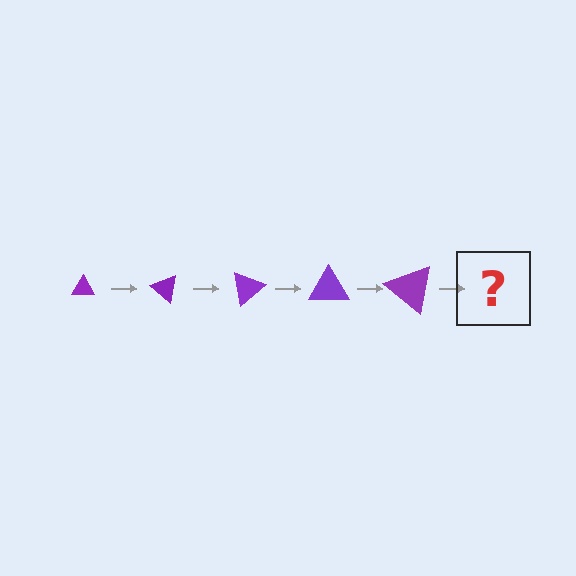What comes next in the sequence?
The next element should be a triangle, larger than the previous one and rotated 200 degrees from the start.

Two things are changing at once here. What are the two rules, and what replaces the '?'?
The two rules are that the triangle grows larger each step and it rotates 40 degrees each step. The '?' should be a triangle, larger than the previous one and rotated 200 degrees from the start.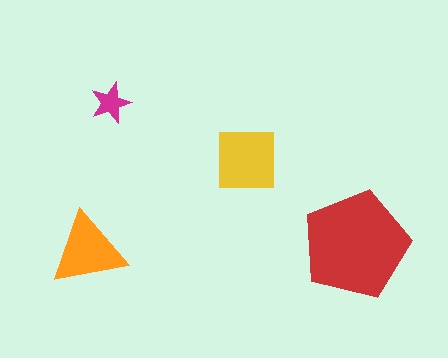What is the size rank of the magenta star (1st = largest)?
4th.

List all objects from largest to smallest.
The red pentagon, the yellow square, the orange triangle, the magenta star.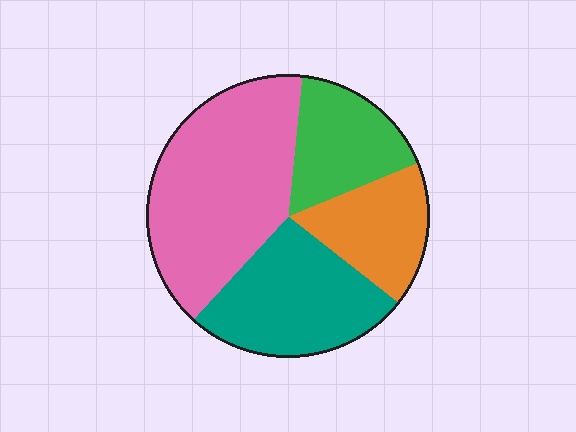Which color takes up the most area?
Pink, at roughly 40%.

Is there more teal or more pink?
Pink.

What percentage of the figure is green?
Green covers 17% of the figure.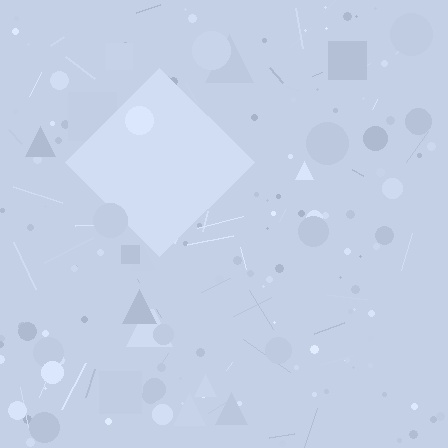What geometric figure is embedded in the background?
A diamond is embedded in the background.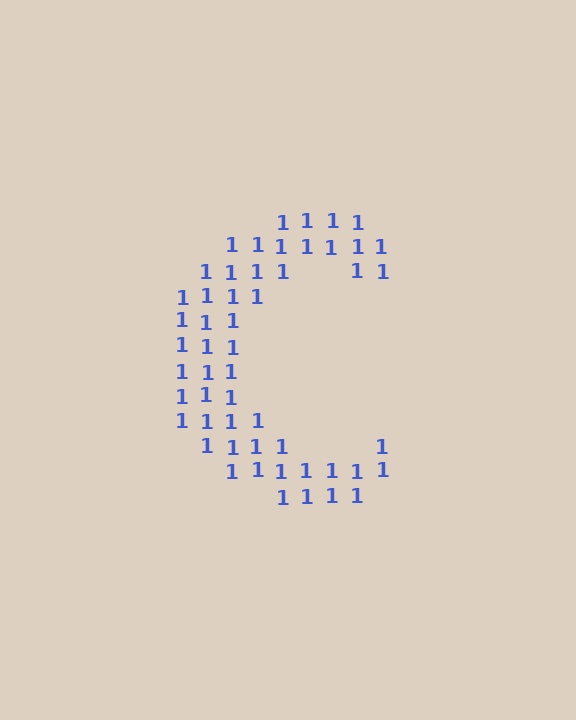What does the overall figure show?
The overall figure shows the letter C.